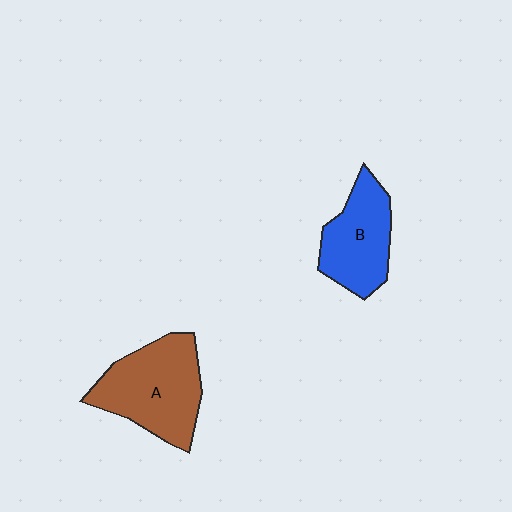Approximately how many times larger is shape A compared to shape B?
Approximately 1.3 times.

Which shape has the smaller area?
Shape B (blue).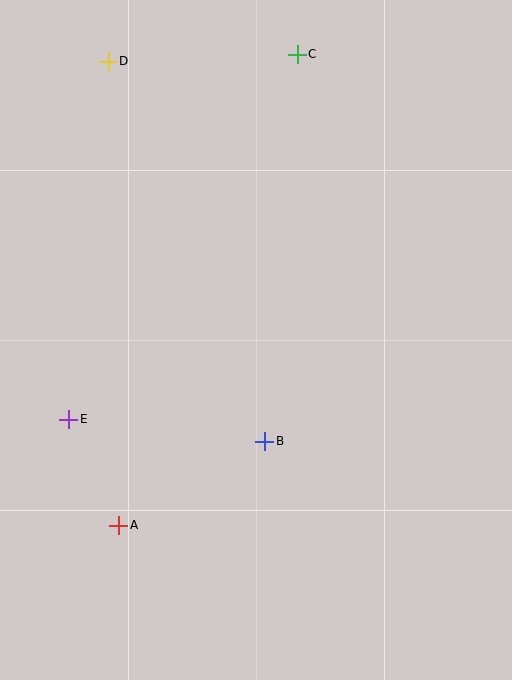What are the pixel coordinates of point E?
Point E is at (69, 419).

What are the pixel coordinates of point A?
Point A is at (119, 525).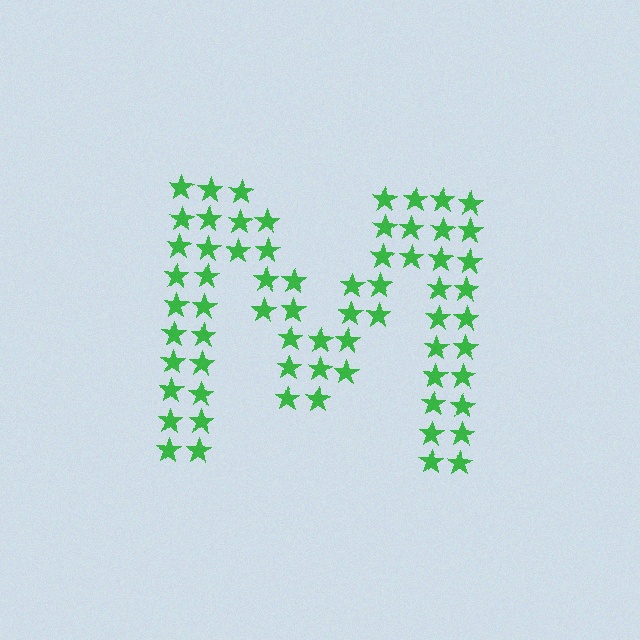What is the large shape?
The large shape is the letter M.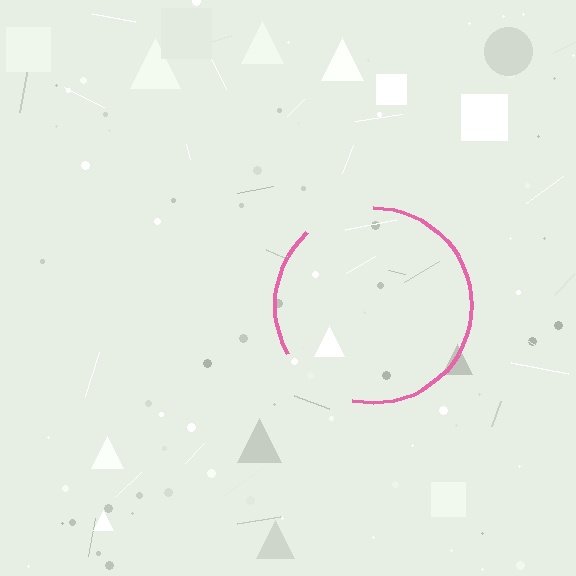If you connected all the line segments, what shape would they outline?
They would outline a circle.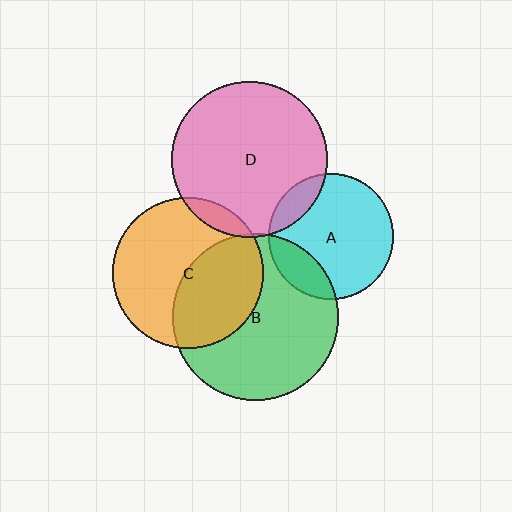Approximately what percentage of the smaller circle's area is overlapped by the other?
Approximately 40%.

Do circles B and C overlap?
Yes.